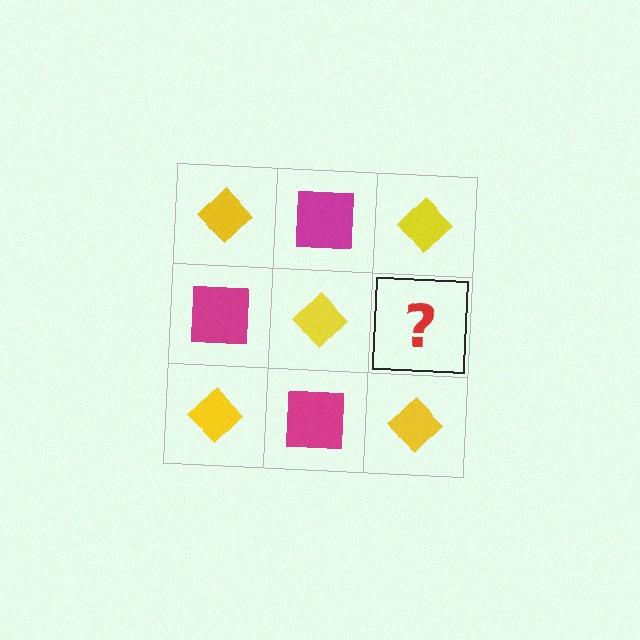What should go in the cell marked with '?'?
The missing cell should contain a magenta square.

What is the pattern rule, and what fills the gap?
The rule is that it alternates yellow diamond and magenta square in a checkerboard pattern. The gap should be filled with a magenta square.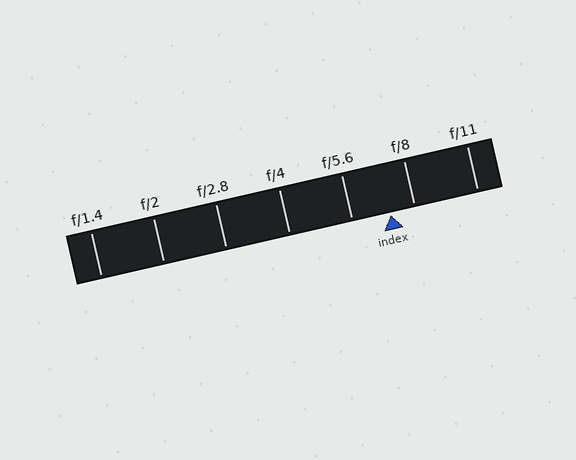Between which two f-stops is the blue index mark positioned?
The index mark is between f/5.6 and f/8.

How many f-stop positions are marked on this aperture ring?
There are 7 f-stop positions marked.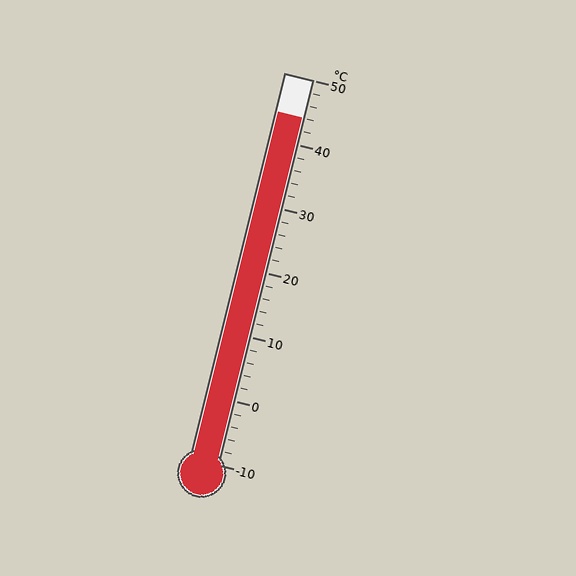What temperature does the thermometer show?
The thermometer shows approximately 44°C.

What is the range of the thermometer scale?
The thermometer scale ranges from -10°C to 50°C.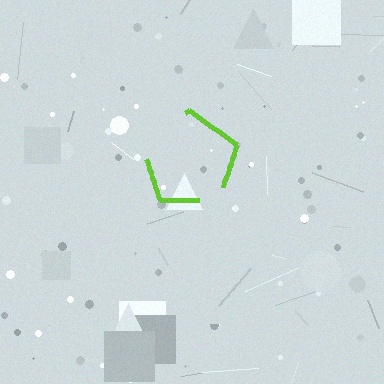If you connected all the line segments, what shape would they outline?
They would outline a pentagon.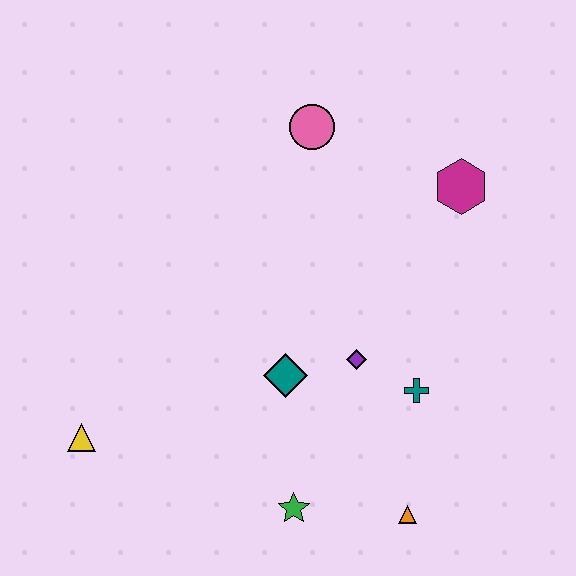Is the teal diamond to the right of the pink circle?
No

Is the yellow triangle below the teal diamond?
Yes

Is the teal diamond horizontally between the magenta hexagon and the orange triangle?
No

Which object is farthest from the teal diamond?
The magenta hexagon is farthest from the teal diamond.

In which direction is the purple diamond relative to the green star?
The purple diamond is above the green star.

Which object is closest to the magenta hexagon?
The pink circle is closest to the magenta hexagon.